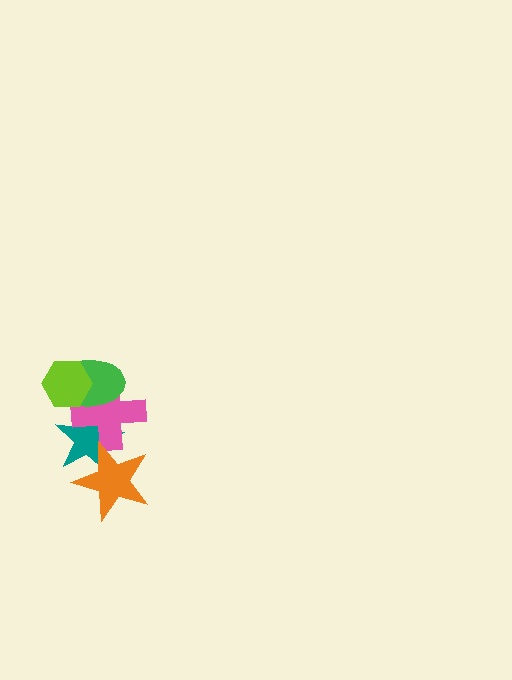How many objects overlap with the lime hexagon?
2 objects overlap with the lime hexagon.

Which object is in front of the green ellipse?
The lime hexagon is in front of the green ellipse.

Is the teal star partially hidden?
Yes, it is partially covered by another shape.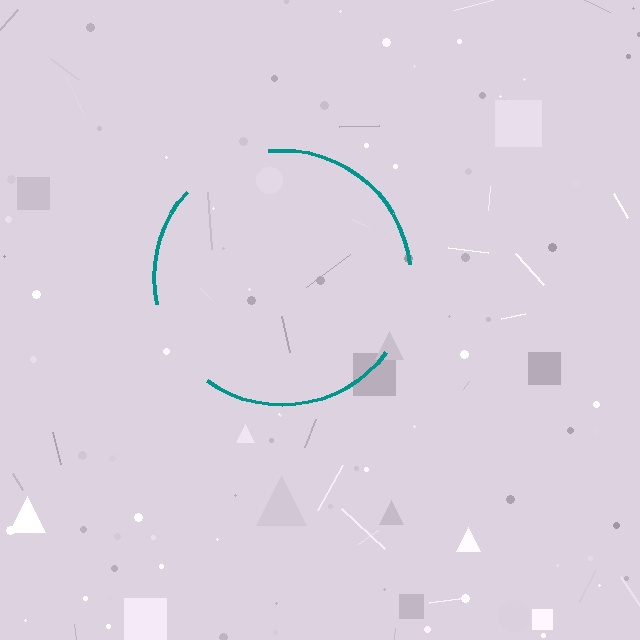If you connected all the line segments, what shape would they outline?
They would outline a circle.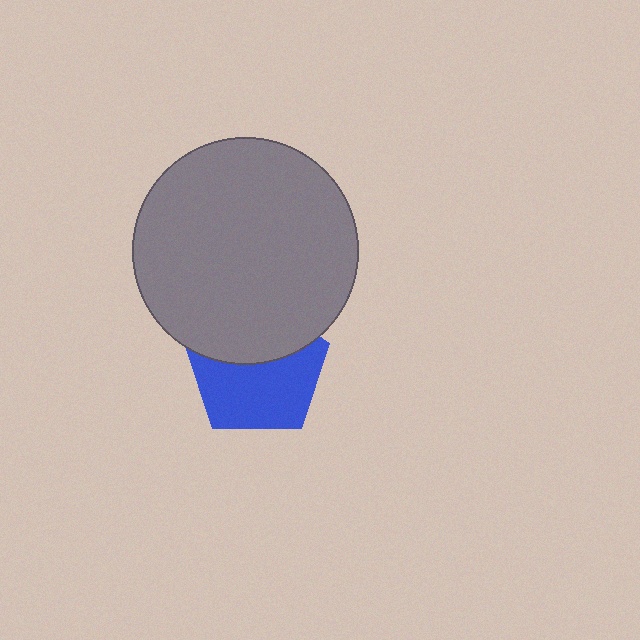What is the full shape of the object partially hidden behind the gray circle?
The partially hidden object is a blue pentagon.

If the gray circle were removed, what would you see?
You would see the complete blue pentagon.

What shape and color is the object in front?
The object in front is a gray circle.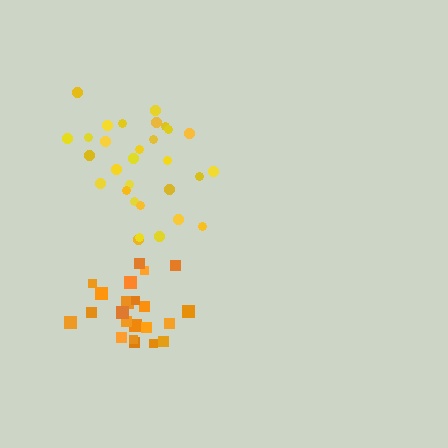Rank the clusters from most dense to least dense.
orange, yellow.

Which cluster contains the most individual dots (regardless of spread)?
Yellow (30).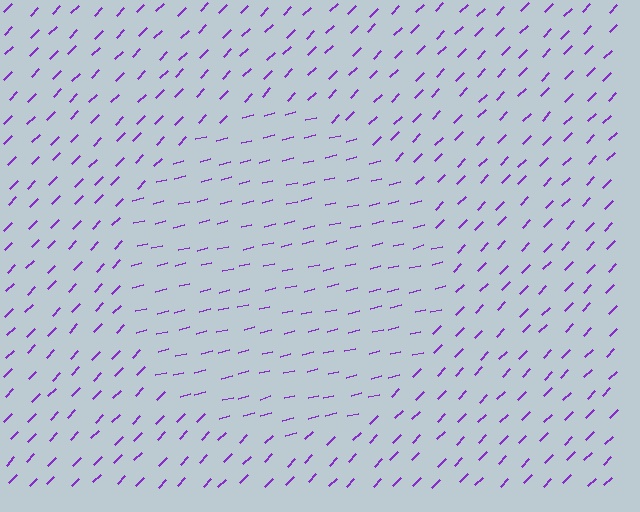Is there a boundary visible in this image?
Yes, there is a texture boundary formed by a change in line orientation.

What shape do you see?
I see a circle.